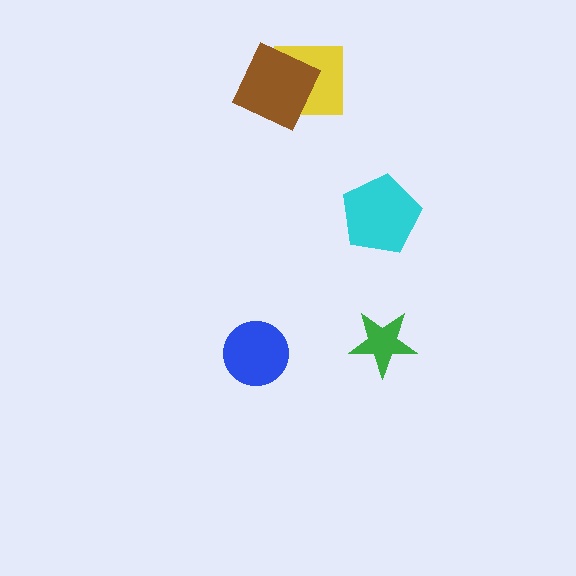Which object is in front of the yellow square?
The brown diamond is in front of the yellow square.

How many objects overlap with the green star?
0 objects overlap with the green star.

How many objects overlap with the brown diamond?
1 object overlaps with the brown diamond.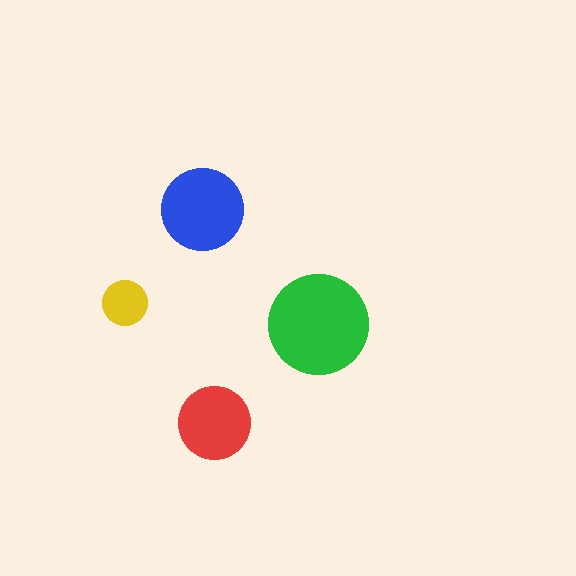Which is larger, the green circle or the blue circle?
The green one.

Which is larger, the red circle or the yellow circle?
The red one.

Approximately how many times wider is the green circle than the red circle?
About 1.5 times wider.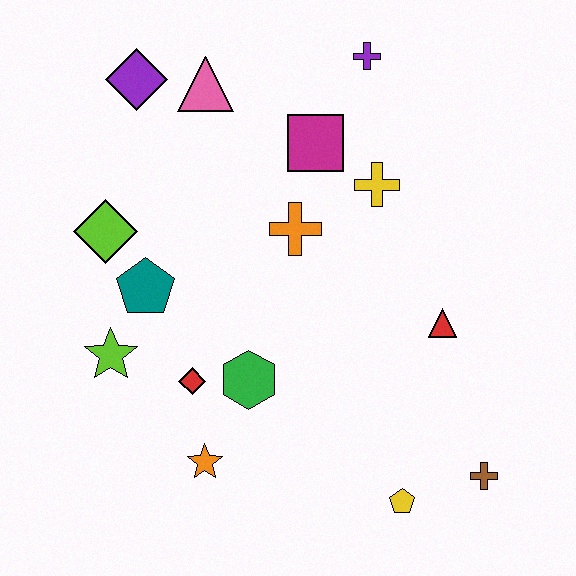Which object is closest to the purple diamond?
The pink triangle is closest to the purple diamond.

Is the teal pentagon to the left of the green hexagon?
Yes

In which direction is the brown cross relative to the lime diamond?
The brown cross is to the right of the lime diamond.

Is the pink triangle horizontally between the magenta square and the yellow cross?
No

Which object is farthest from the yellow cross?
The orange star is farthest from the yellow cross.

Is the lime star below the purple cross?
Yes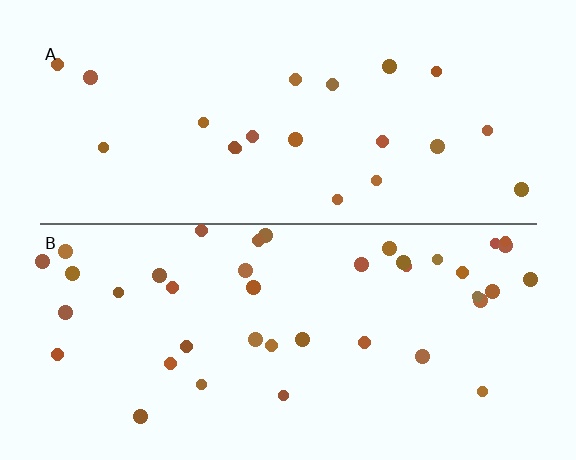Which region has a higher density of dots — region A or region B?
B (the bottom).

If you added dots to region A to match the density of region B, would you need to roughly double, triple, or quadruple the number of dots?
Approximately double.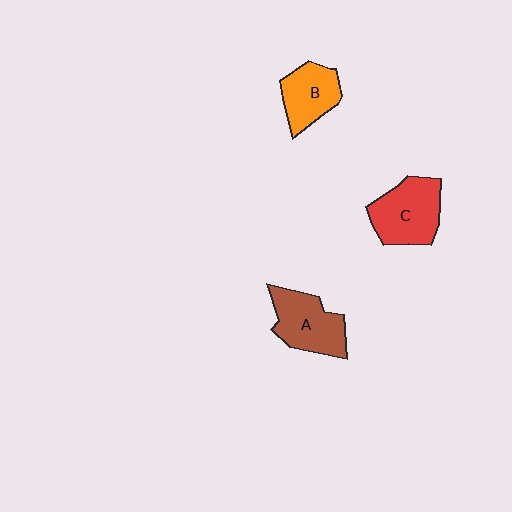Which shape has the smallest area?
Shape B (orange).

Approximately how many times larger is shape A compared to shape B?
Approximately 1.2 times.